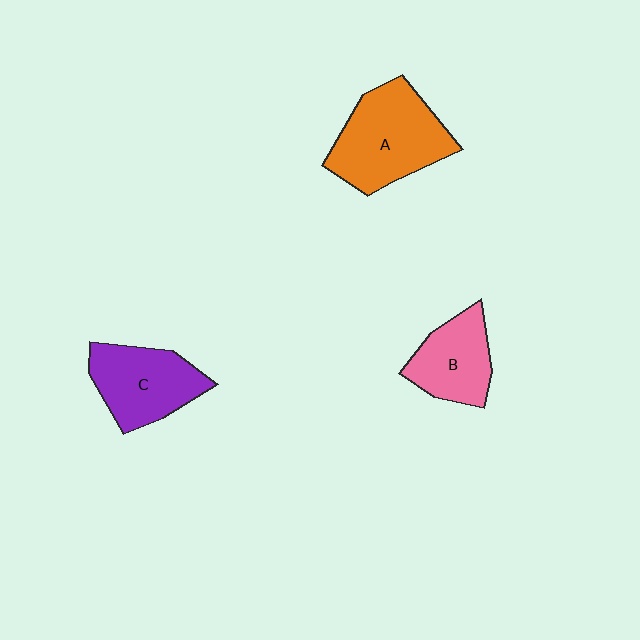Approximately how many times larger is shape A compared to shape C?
Approximately 1.3 times.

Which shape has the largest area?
Shape A (orange).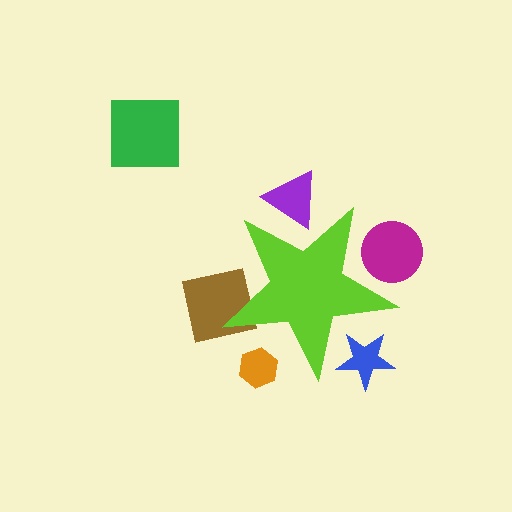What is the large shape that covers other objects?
A lime star.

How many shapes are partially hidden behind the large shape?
5 shapes are partially hidden.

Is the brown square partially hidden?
Yes, the brown square is partially hidden behind the lime star.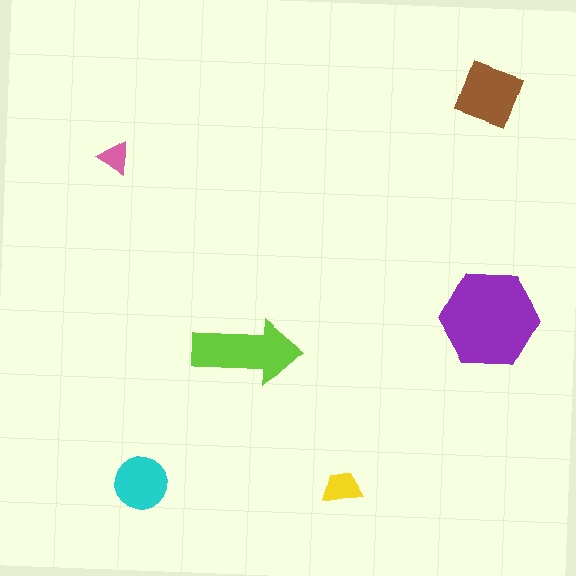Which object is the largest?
The purple hexagon.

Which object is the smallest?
The pink triangle.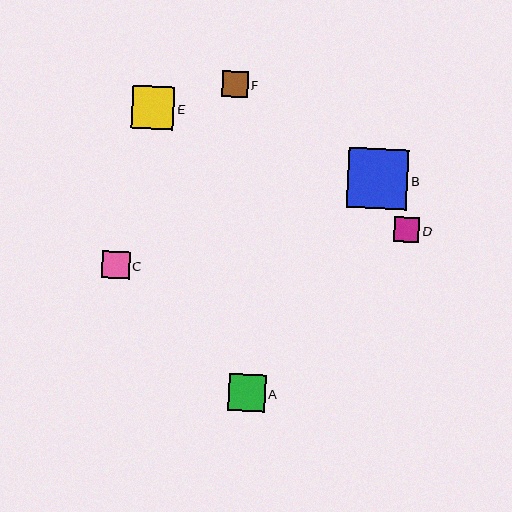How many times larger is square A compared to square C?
Square A is approximately 1.3 times the size of square C.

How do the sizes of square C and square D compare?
Square C and square D are approximately the same size.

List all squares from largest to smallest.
From largest to smallest: B, E, A, C, F, D.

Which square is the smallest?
Square D is the smallest with a size of approximately 25 pixels.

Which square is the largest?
Square B is the largest with a size of approximately 60 pixels.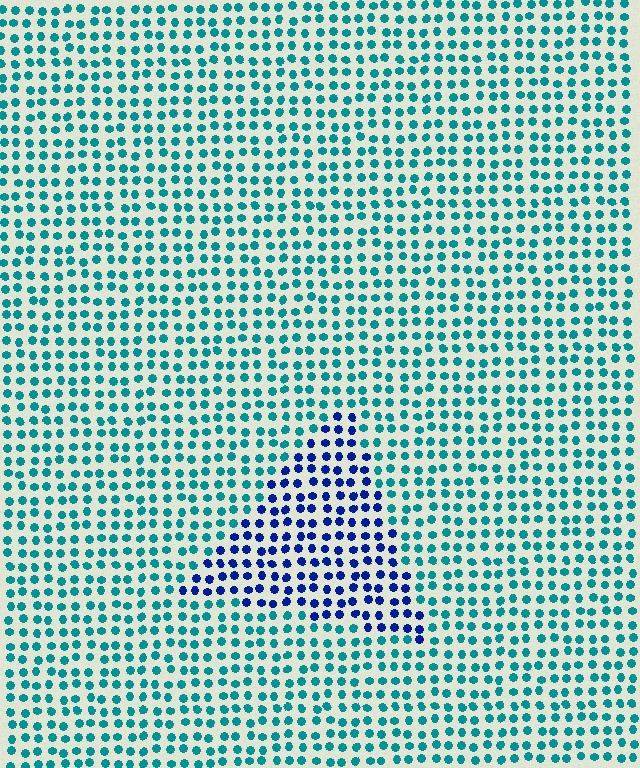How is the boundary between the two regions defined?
The boundary is defined purely by a slight shift in hue (about 47 degrees). Spacing, size, and orientation are identical on both sides.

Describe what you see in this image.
The image is filled with small teal elements in a uniform arrangement. A triangle-shaped region is visible where the elements are tinted to a slightly different hue, forming a subtle color boundary.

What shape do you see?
I see a triangle.